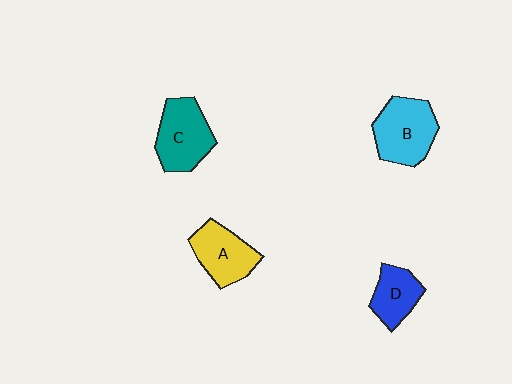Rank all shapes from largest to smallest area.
From largest to smallest: B (cyan), C (teal), A (yellow), D (blue).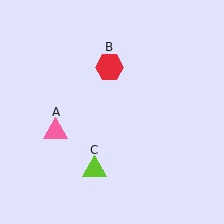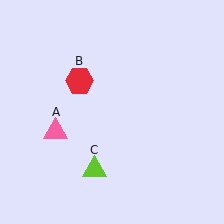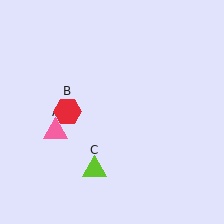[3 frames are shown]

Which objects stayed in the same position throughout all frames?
Pink triangle (object A) and lime triangle (object C) remained stationary.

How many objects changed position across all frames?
1 object changed position: red hexagon (object B).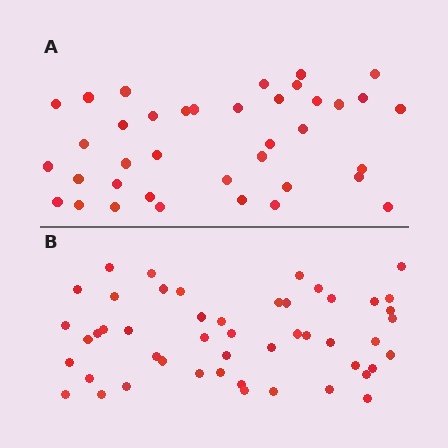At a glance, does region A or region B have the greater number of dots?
Region B (the bottom region) has more dots.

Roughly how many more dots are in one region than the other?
Region B has roughly 12 or so more dots than region A.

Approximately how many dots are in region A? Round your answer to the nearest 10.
About 40 dots. (The exact count is 38, which rounds to 40.)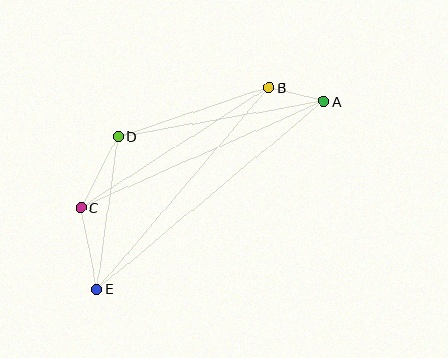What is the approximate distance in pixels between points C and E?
The distance between C and E is approximately 83 pixels.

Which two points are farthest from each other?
Points A and E are farthest from each other.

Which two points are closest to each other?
Points A and B are closest to each other.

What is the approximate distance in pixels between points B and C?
The distance between B and C is approximately 223 pixels.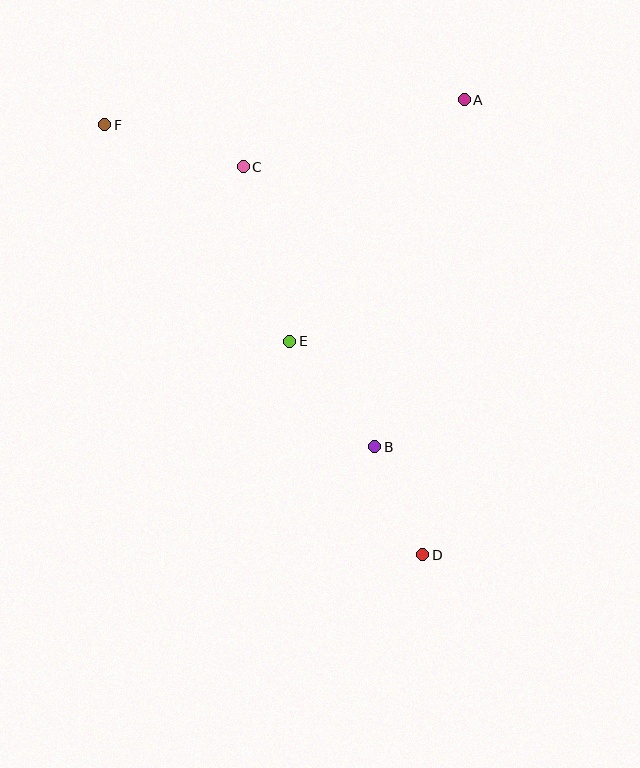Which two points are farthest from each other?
Points D and F are farthest from each other.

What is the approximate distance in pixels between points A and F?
The distance between A and F is approximately 360 pixels.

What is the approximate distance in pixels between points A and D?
The distance between A and D is approximately 457 pixels.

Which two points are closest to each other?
Points B and D are closest to each other.